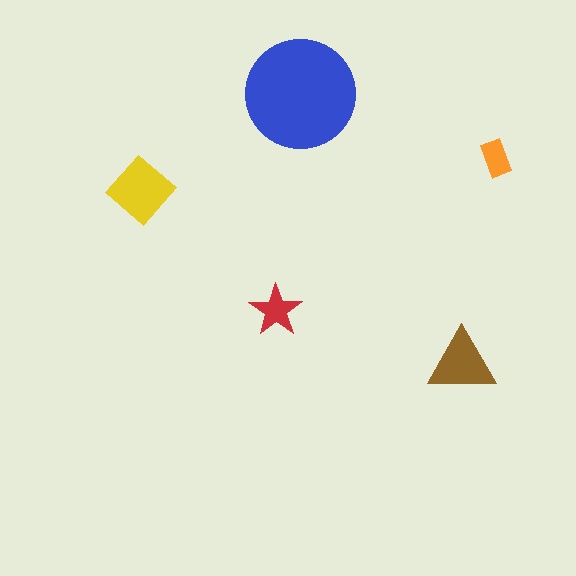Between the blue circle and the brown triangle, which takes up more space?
The blue circle.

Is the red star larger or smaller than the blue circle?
Smaller.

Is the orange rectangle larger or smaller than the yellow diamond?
Smaller.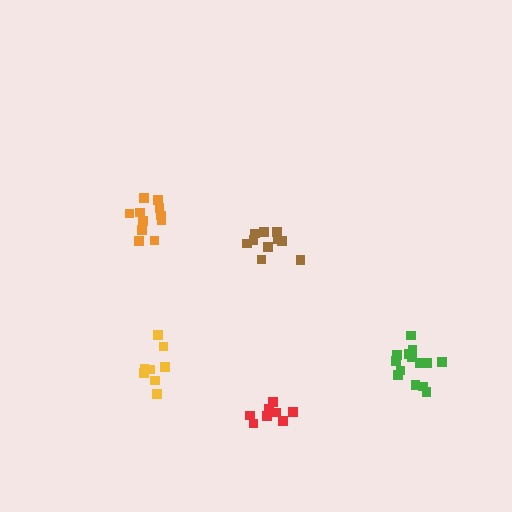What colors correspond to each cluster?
The clusters are colored: red, brown, yellow, green, orange.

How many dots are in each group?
Group 1: 8 dots, Group 2: 10 dots, Group 3: 8 dots, Group 4: 14 dots, Group 5: 11 dots (51 total).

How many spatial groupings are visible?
There are 5 spatial groupings.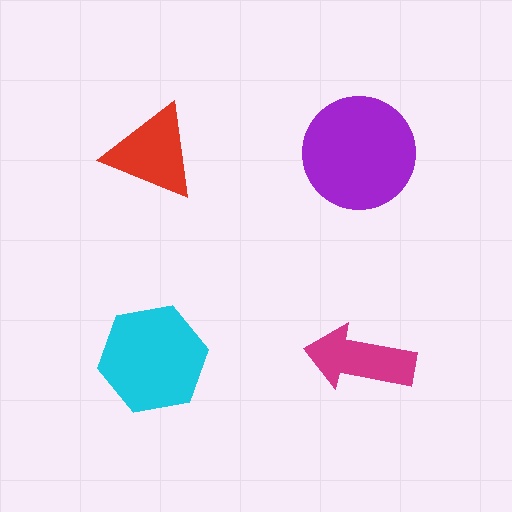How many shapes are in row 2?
2 shapes.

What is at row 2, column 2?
A magenta arrow.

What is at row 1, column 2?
A purple circle.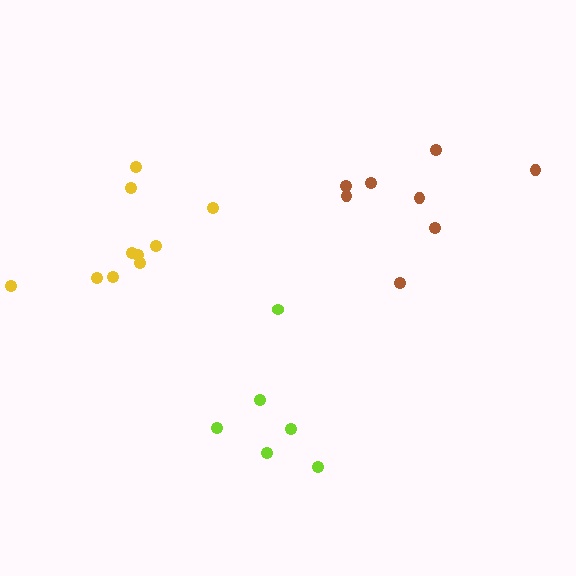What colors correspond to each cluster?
The clusters are colored: yellow, lime, brown.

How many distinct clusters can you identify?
There are 3 distinct clusters.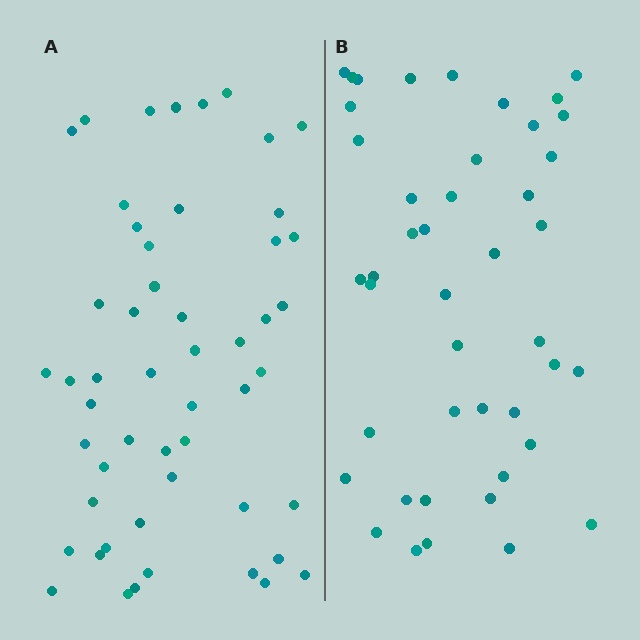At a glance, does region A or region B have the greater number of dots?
Region A (the left region) has more dots.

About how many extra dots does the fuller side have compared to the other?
Region A has roughly 8 or so more dots than region B.